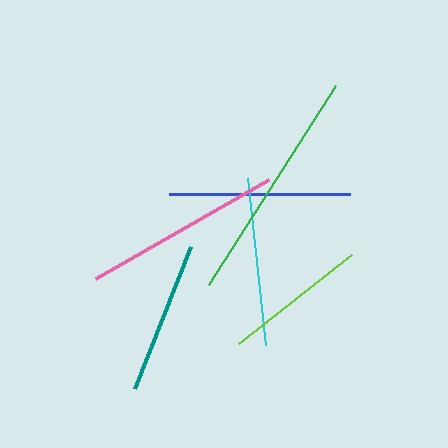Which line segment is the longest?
The green line is the longest at approximately 236 pixels.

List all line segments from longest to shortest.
From longest to shortest: green, pink, blue, cyan, teal, lime.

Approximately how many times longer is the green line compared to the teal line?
The green line is approximately 1.5 times the length of the teal line.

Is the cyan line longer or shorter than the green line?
The green line is longer than the cyan line.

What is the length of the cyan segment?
The cyan segment is approximately 168 pixels long.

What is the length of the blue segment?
The blue segment is approximately 181 pixels long.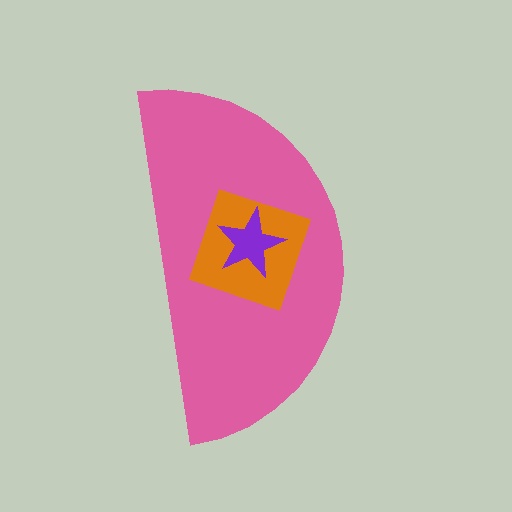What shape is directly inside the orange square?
The purple star.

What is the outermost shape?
The pink semicircle.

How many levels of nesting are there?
3.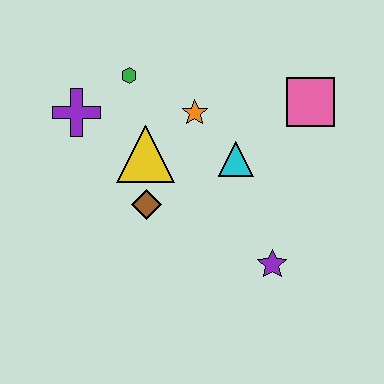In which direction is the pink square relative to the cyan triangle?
The pink square is to the right of the cyan triangle.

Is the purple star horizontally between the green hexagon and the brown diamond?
No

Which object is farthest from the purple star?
The purple cross is farthest from the purple star.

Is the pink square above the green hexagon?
No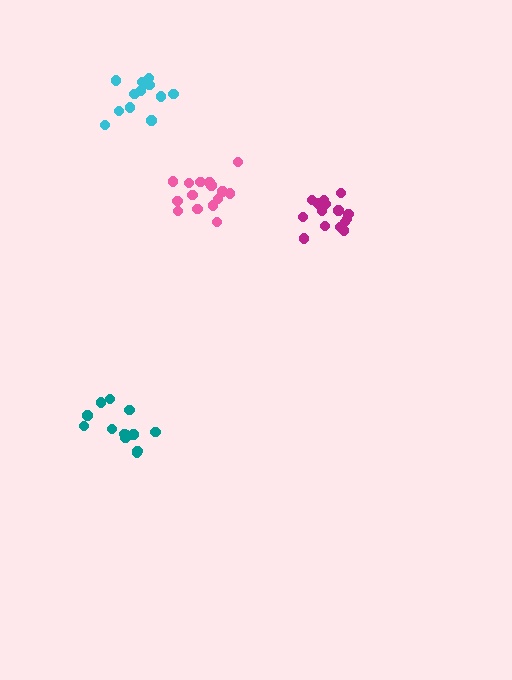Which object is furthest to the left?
The teal cluster is leftmost.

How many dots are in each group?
Group 1: 15 dots, Group 2: 15 dots, Group 3: 12 dots, Group 4: 13 dots (55 total).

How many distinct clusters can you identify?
There are 4 distinct clusters.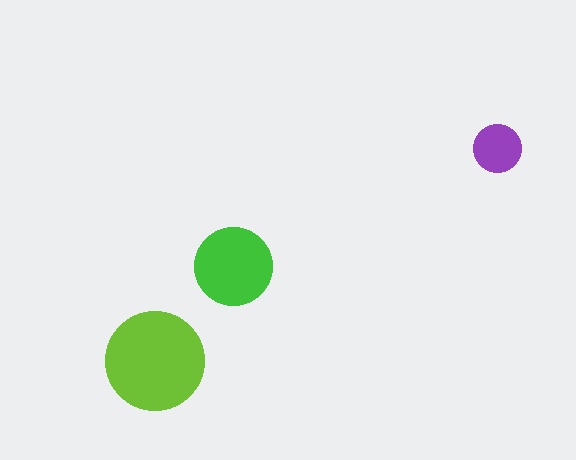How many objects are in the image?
There are 3 objects in the image.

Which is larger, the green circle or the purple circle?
The green one.